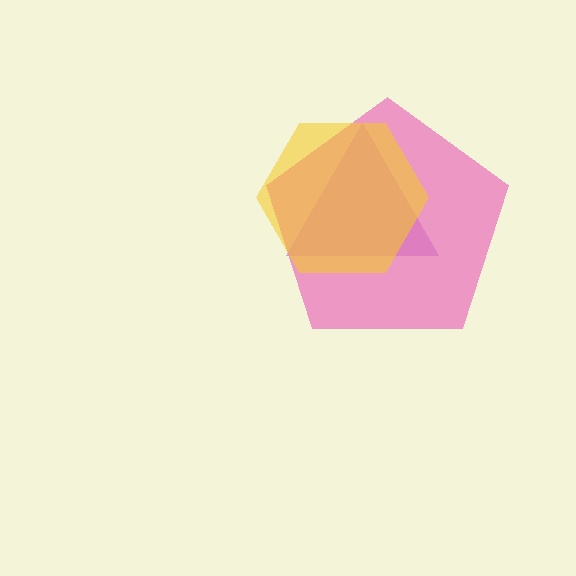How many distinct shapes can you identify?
There are 3 distinct shapes: a purple triangle, a pink pentagon, a yellow hexagon.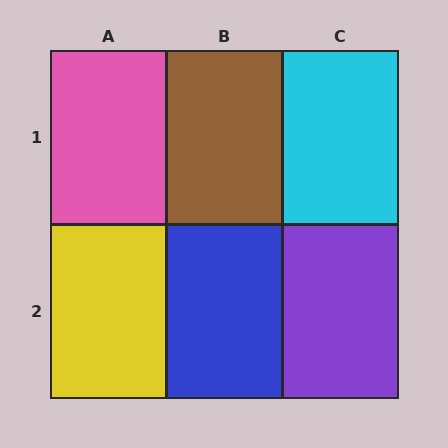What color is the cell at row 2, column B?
Blue.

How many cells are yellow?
1 cell is yellow.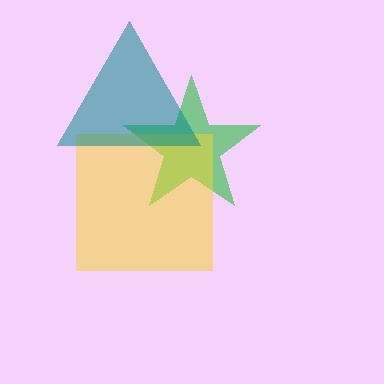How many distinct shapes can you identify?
There are 3 distinct shapes: a green star, a yellow square, a teal triangle.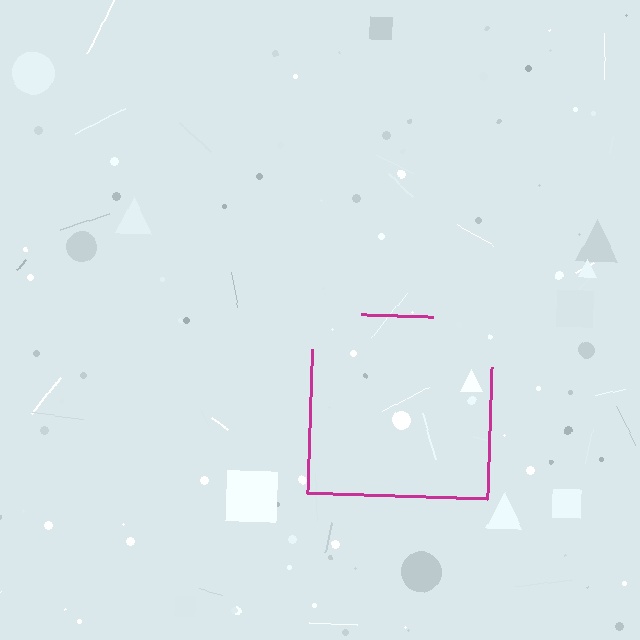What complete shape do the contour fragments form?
The contour fragments form a square.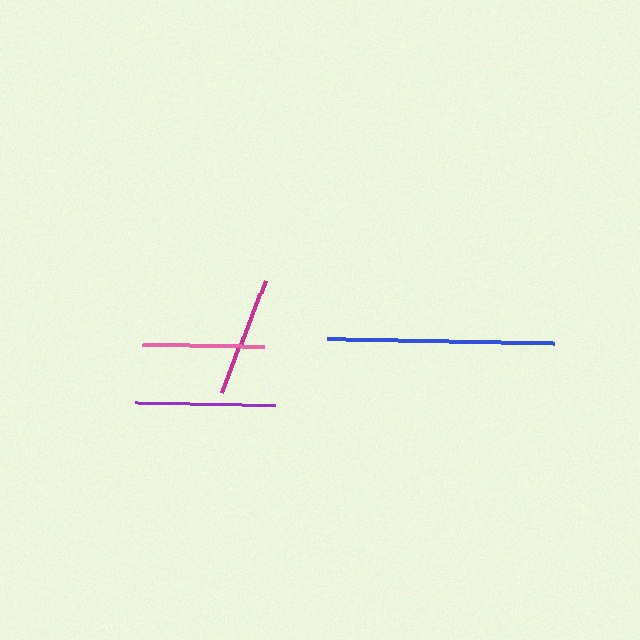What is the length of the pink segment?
The pink segment is approximately 122 pixels long.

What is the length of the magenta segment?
The magenta segment is approximately 121 pixels long.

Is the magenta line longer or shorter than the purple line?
The purple line is longer than the magenta line.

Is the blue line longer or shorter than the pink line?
The blue line is longer than the pink line.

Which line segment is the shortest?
The magenta line is the shortest at approximately 121 pixels.